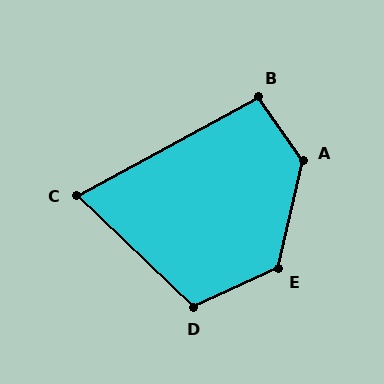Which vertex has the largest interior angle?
A, at approximately 132 degrees.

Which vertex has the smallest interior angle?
C, at approximately 72 degrees.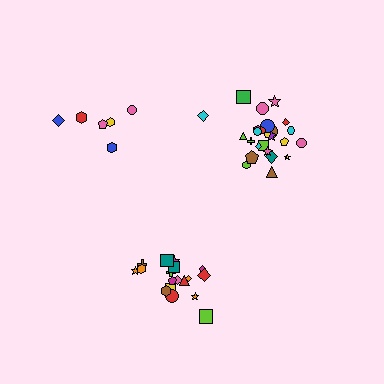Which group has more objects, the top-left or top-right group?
The top-right group.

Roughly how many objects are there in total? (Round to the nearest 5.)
Roughly 50 objects in total.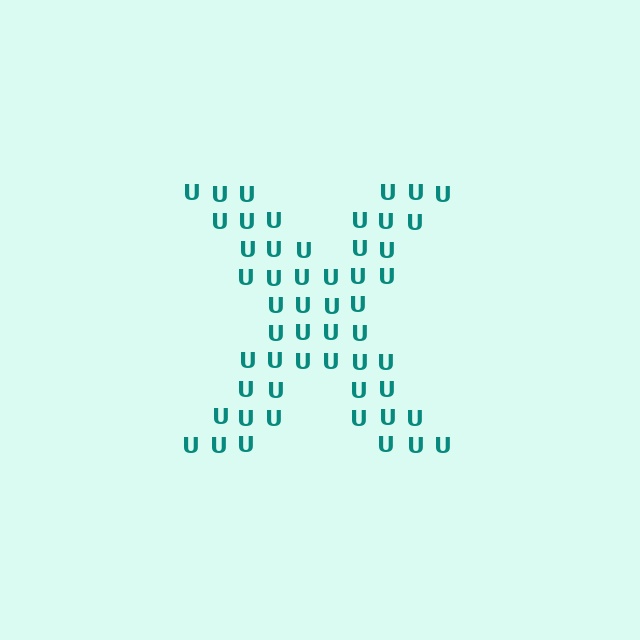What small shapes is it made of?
It is made of small letter U's.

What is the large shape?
The large shape is the letter X.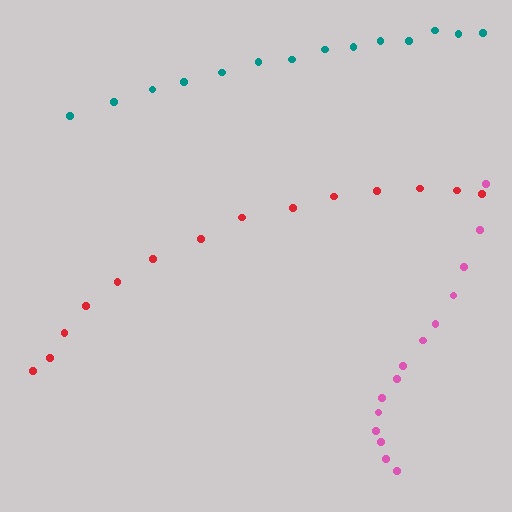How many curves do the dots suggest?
There are 3 distinct paths.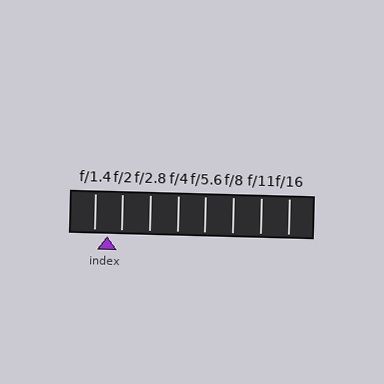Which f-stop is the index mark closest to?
The index mark is closest to f/1.4.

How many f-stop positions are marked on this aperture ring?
There are 8 f-stop positions marked.